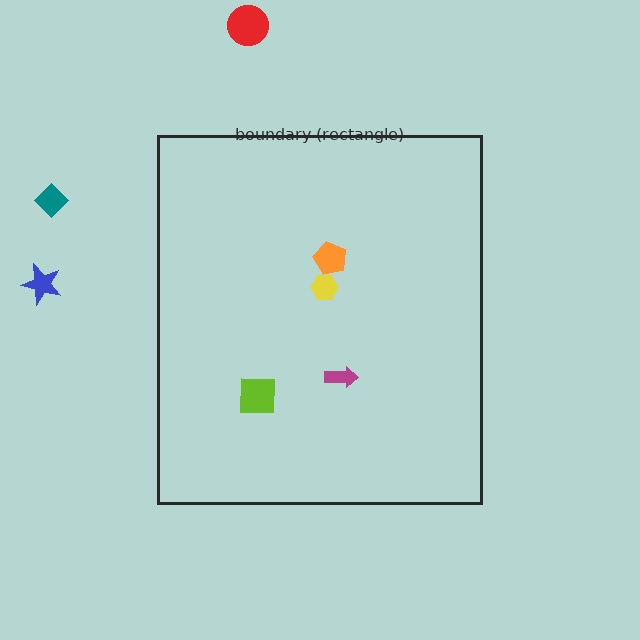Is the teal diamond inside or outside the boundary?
Outside.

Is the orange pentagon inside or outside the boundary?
Inside.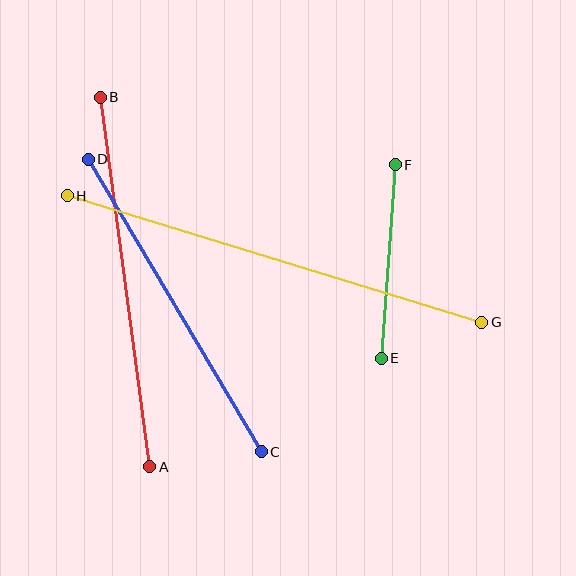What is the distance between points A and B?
The distance is approximately 373 pixels.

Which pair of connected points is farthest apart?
Points G and H are farthest apart.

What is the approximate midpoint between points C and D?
The midpoint is at approximately (175, 305) pixels.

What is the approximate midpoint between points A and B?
The midpoint is at approximately (125, 282) pixels.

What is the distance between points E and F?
The distance is approximately 194 pixels.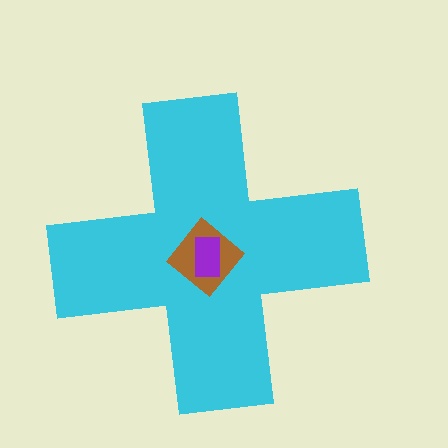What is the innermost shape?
The purple rectangle.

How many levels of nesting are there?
3.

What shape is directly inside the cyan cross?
The brown diamond.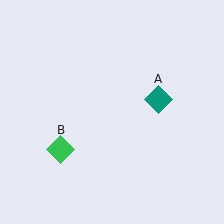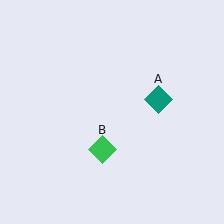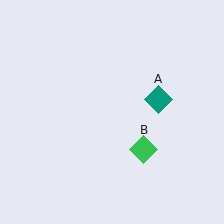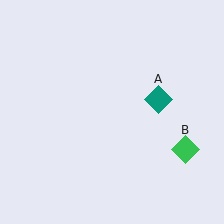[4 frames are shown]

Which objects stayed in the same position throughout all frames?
Teal diamond (object A) remained stationary.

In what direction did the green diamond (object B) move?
The green diamond (object B) moved right.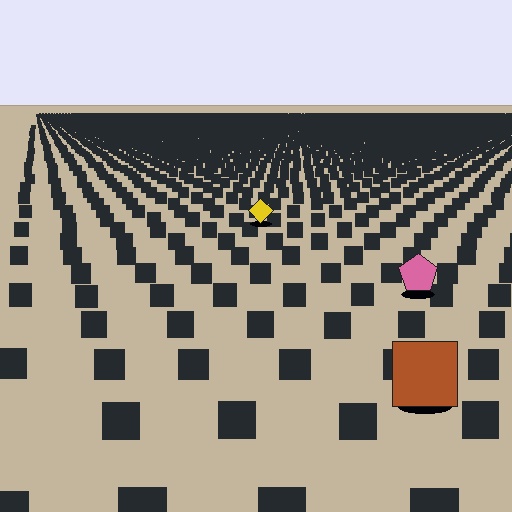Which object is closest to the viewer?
The brown square is closest. The texture marks near it are larger and more spread out.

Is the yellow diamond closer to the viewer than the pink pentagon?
No. The pink pentagon is closer — you can tell from the texture gradient: the ground texture is coarser near it.